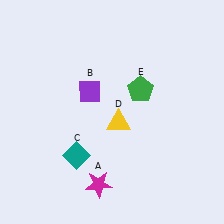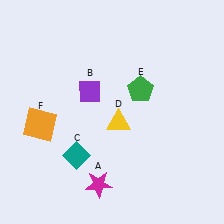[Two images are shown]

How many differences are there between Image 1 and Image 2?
There is 1 difference between the two images.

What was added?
An orange square (F) was added in Image 2.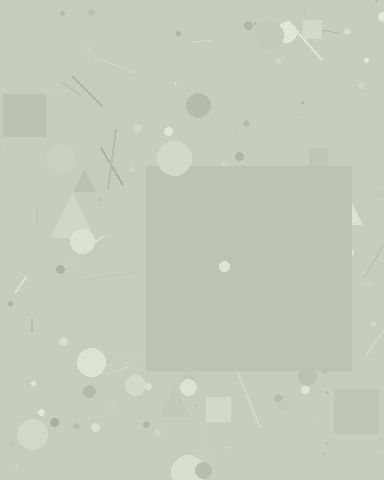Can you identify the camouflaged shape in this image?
The camouflaged shape is a square.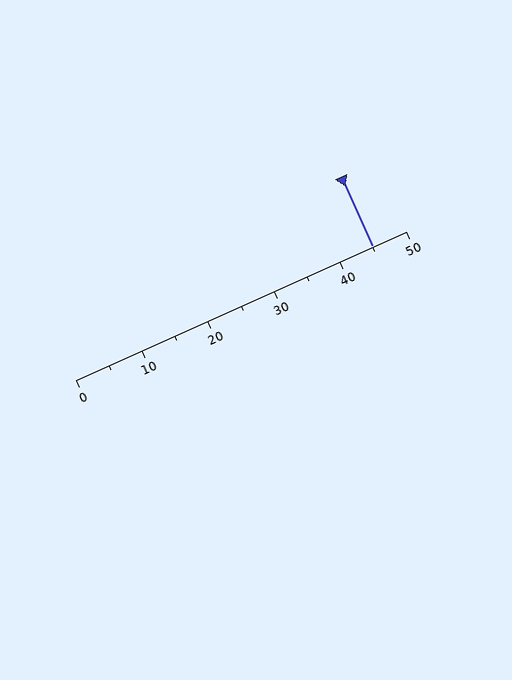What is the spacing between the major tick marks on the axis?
The major ticks are spaced 10 apart.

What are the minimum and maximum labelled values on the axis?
The axis runs from 0 to 50.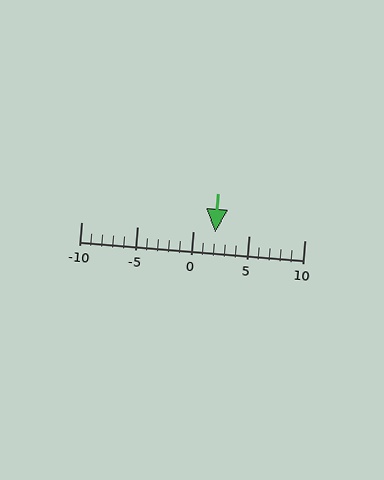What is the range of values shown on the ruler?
The ruler shows values from -10 to 10.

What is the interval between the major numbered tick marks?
The major tick marks are spaced 5 units apart.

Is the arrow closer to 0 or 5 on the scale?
The arrow is closer to 0.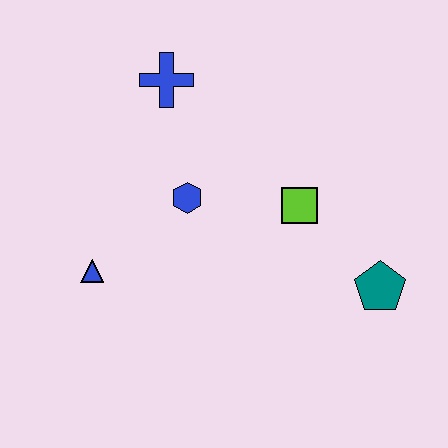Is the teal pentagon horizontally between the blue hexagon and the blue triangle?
No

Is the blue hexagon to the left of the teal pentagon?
Yes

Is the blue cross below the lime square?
No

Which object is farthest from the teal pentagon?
The blue cross is farthest from the teal pentagon.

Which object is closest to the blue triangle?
The blue hexagon is closest to the blue triangle.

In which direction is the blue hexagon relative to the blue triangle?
The blue hexagon is to the right of the blue triangle.